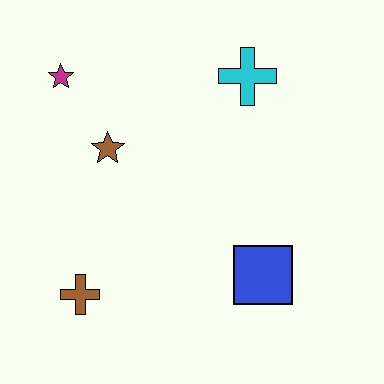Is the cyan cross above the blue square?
Yes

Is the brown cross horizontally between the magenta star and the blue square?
Yes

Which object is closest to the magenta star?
The brown star is closest to the magenta star.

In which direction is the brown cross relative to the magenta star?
The brown cross is below the magenta star.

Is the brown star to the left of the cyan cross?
Yes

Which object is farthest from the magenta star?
The blue square is farthest from the magenta star.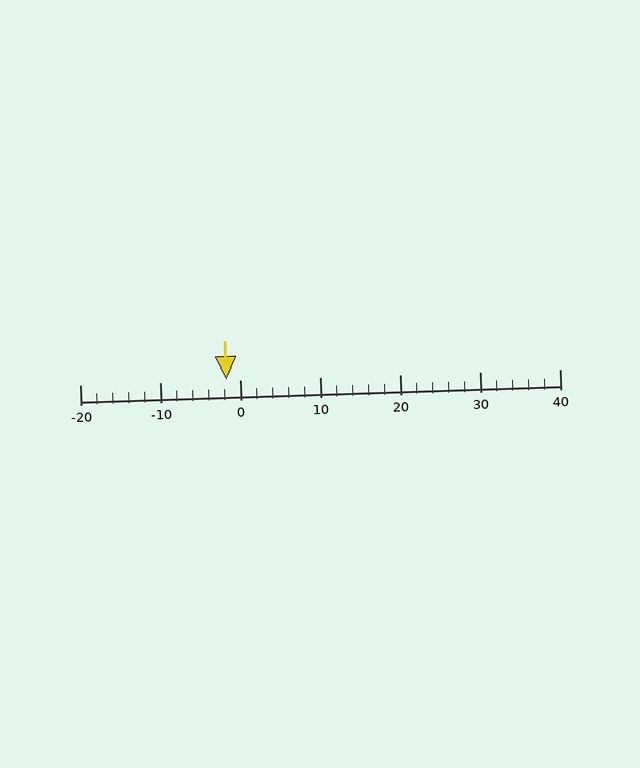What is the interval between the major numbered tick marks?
The major tick marks are spaced 10 units apart.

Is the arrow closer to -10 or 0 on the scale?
The arrow is closer to 0.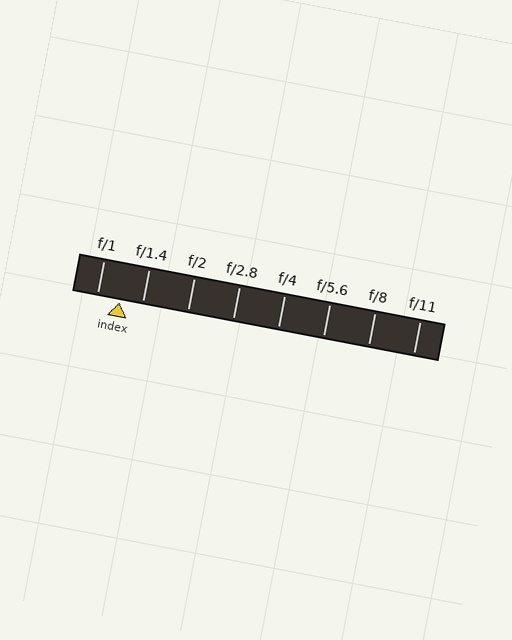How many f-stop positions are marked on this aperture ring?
There are 8 f-stop positions marked.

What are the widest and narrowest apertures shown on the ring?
The widest aperture shown is f/1 and the narrowest is f/11.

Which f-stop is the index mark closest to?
The index mark is closest to f/1.4.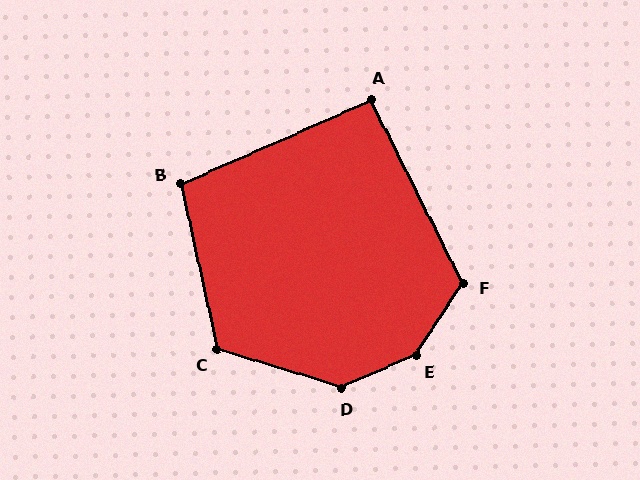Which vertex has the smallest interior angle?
A, at approximately 93 degrees.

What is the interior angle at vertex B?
Approximately 102 degrees (obtuse).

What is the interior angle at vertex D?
Approximately 138 degrees (obtuse).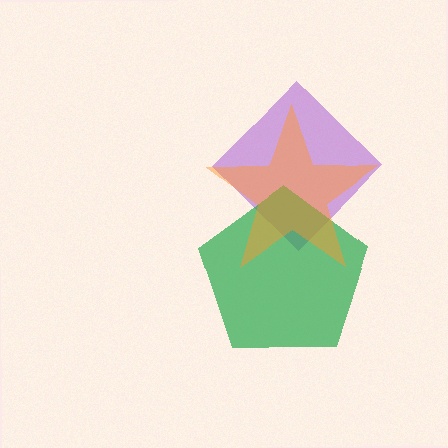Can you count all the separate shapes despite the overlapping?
Yes, there are 3 separate shapes.